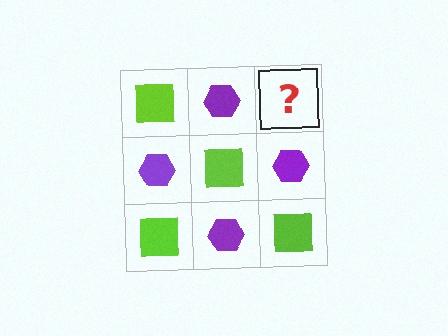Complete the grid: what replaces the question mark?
The question mark should be replaced with a lime square.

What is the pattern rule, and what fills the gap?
The rule is that it alternates lime square and purple hexagon in a checkerboard pattern. The gap should be filled with a lime square.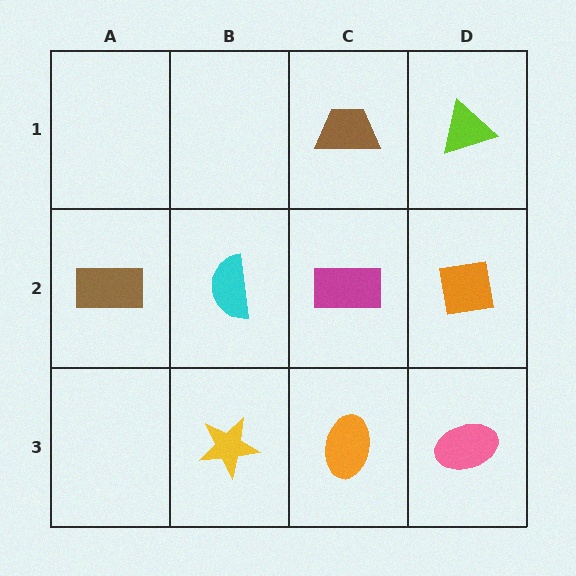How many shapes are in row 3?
3 shapes.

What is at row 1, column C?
A brown trapezoid.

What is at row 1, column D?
A lime triangle.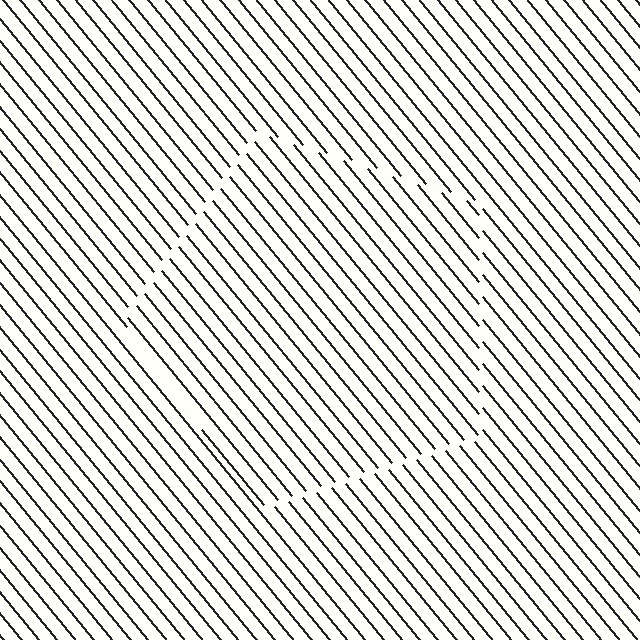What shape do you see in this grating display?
An illusory pentagon. The interior of the shape contains the same grating, shifted by half a period — the contour is defined by the phase discontinuity where line-ends from the inner and outer gratings abut.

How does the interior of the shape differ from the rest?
The interior of the shape contains the same grating, shifted by half a period — the contour is defined by the phase discontinuity where line-ends from the inner and outer gratings abut.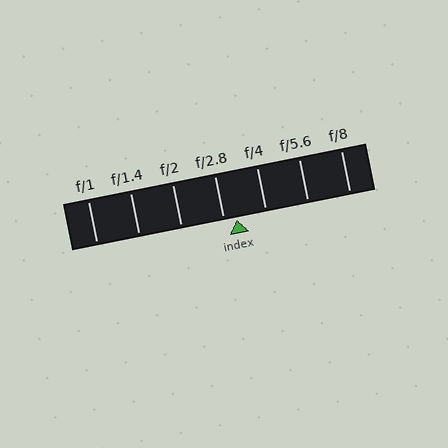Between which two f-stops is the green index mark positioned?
The index mark is between f/2.8 and f/4.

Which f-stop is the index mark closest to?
The index mark is closest to f/2.8.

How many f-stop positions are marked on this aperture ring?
There are 7 f-stop positions marked.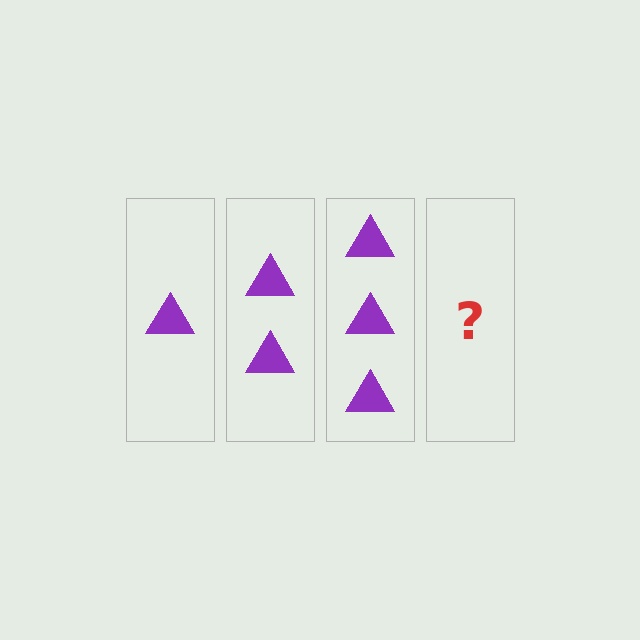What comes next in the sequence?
The next element should be 4 triangles.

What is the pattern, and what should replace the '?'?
The pattern is that each step adds one more triangle. The '?' should be 4 triangles.